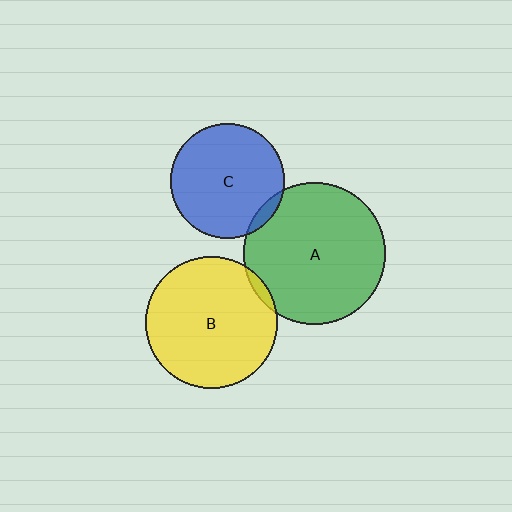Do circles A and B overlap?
Yes.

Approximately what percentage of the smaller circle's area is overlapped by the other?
Approximately 5%.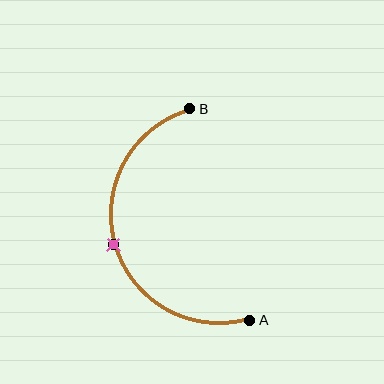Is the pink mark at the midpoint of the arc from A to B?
Yes. The pink mark lies on the arc at equal arc-length from both A and B — it is the arc midpoint.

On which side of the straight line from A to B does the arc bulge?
The arc bulges to the left of the straight line connecting A and B.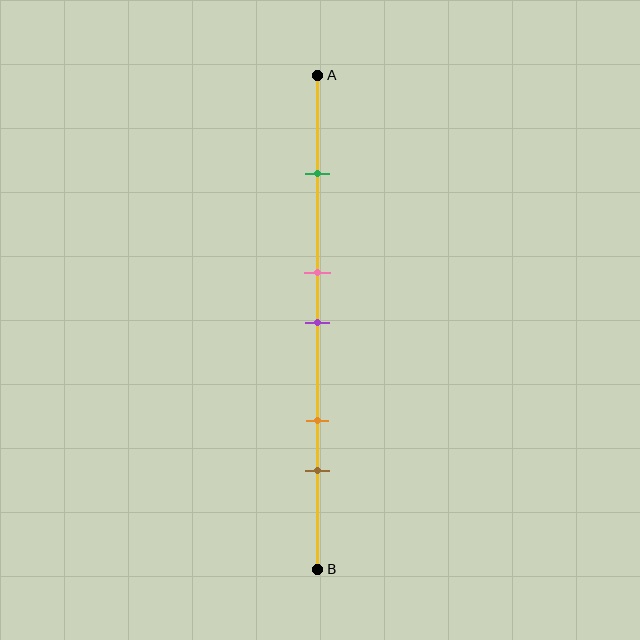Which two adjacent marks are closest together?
The pink and purple marks are the closest adjacent pair.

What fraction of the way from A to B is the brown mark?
The brown mark is approximately 80% (0.8) of the way from A to B.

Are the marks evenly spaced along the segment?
No, the marks are not evenly spaced.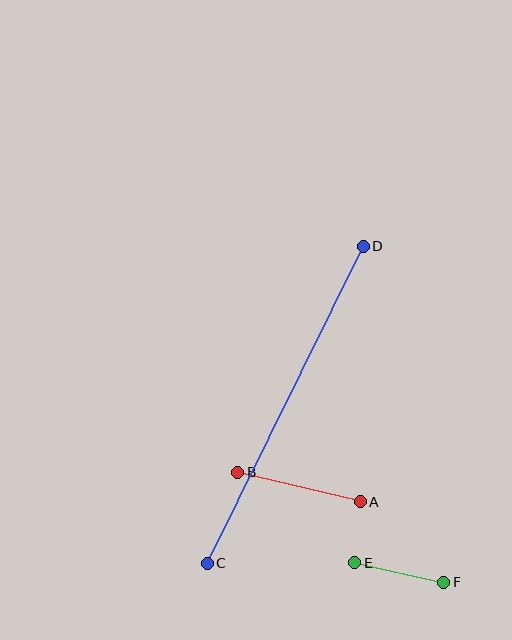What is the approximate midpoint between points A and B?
The midpoint is at approximately (299, 487) pixels.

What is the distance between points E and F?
The distance is approximately 91 pixels.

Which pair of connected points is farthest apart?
Points C and D are farthest apart.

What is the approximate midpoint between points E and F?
The midpoint is at approximately (399, 573) pixels.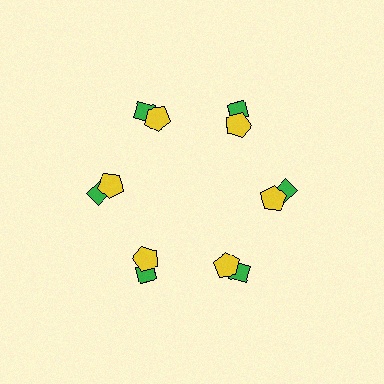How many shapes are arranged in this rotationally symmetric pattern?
There are 12 shapes, arranged in 6 groups of 2.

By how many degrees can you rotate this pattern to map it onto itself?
The pattern maps onto itself every 60 degrees of rotation.